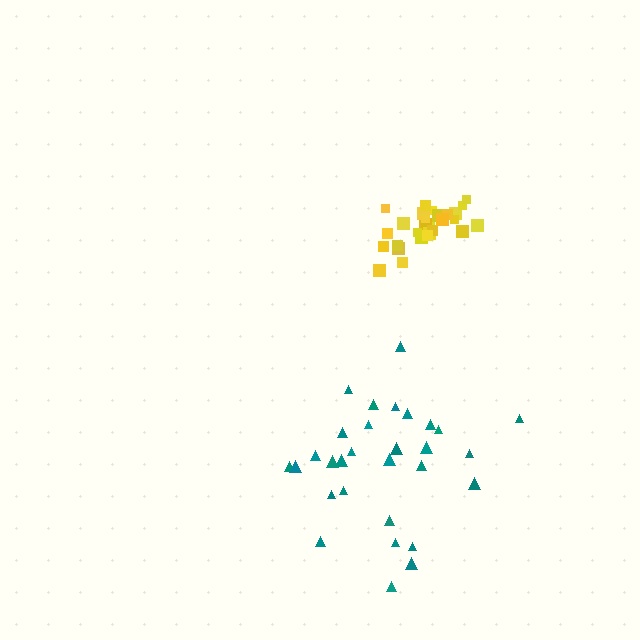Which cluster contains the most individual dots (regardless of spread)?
Teal (31).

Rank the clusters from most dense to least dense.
yellow, teal.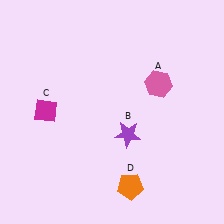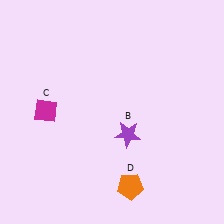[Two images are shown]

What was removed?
The pink hexagon (A) was removed in Image 2.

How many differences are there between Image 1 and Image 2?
There is 1 difference between the two images.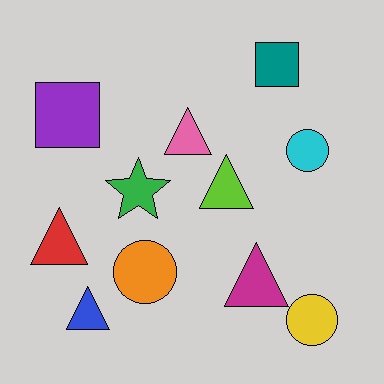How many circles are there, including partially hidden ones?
There are 3 circles.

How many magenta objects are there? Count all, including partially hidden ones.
There is 1 magenta object.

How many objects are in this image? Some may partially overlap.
There are 11 objects.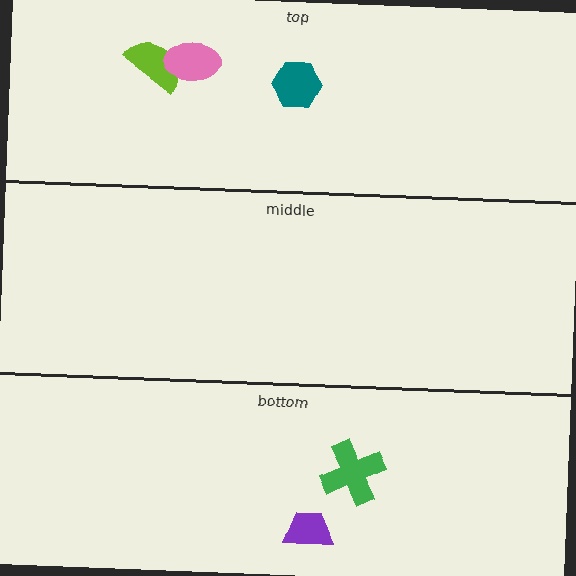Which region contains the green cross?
The bottom region.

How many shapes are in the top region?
3.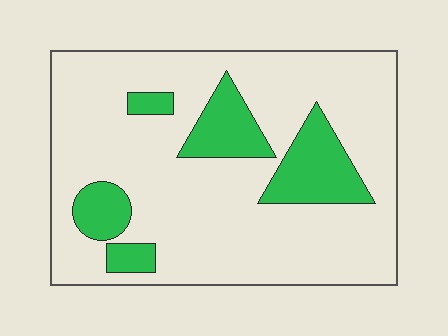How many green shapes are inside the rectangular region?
5.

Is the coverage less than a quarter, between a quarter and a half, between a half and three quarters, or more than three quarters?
Less than a quarter.